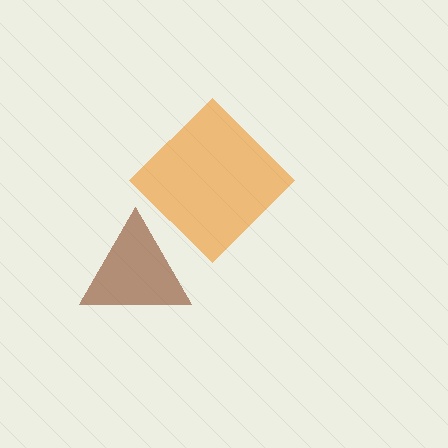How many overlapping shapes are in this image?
There are 2 overlapping shapes in the image.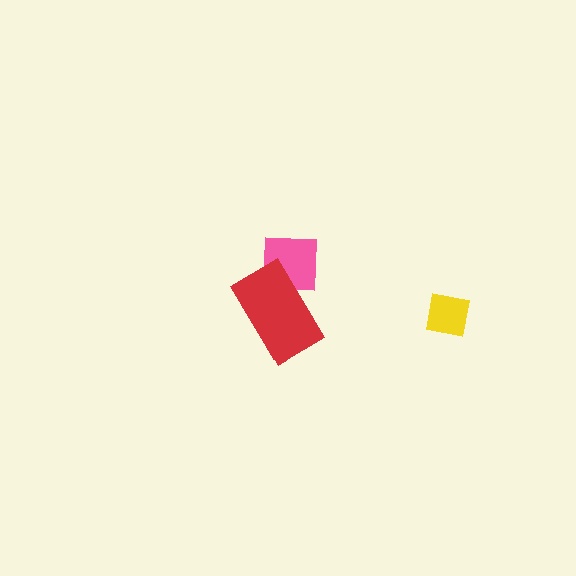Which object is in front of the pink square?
The red rectangle is in front of the pink square.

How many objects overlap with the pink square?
1 object overlaps with the pink square.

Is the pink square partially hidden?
Yes, it is partially covered by another shape.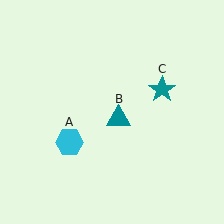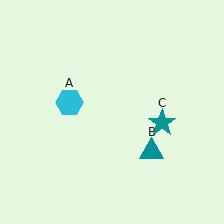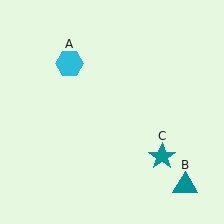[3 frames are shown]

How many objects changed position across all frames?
3 objects changed position: cyan hexagon (object A), teal triangle (object B), teal star (object C).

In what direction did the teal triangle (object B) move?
The teal triangle (object B) moved down and to the right.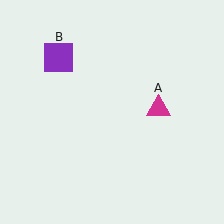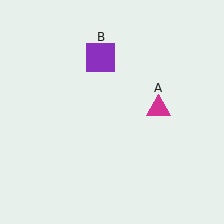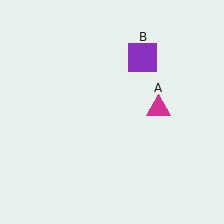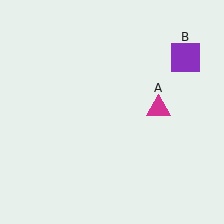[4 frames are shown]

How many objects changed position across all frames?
1 object changed position: purple square (object B).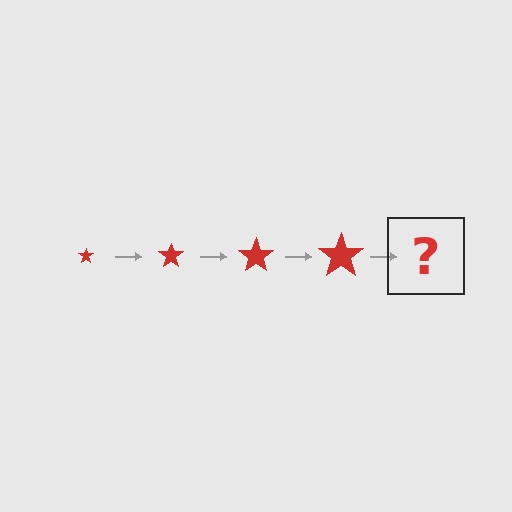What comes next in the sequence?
The next element should be a red star, larger than the previous one.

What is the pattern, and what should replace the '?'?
The pattern is that the star gets progressively larger each step. The '?' should be a red star, larger than the previous one.